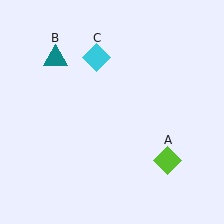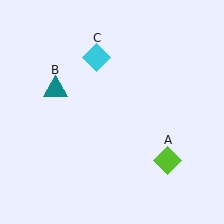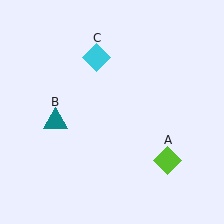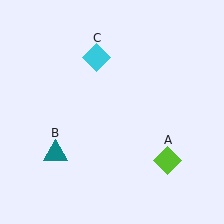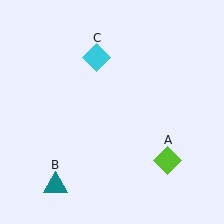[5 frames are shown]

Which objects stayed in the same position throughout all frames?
Lime diamond (object A) and cyan diamond (object C) remained stationary.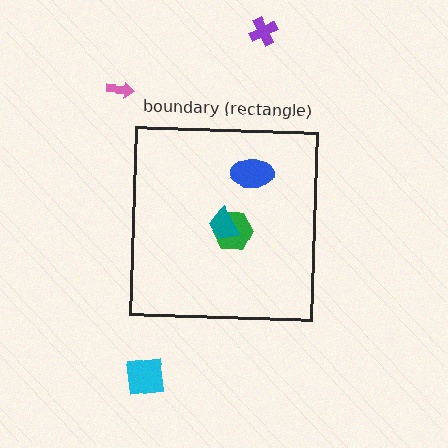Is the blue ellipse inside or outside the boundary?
Inside.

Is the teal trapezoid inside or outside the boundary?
Inside.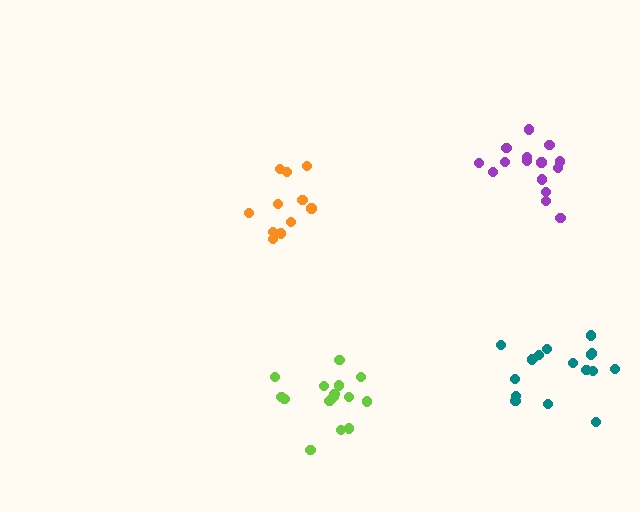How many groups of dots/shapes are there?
There are 4 groups.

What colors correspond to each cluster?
The clusters are colored: orange, lime, teal, purple.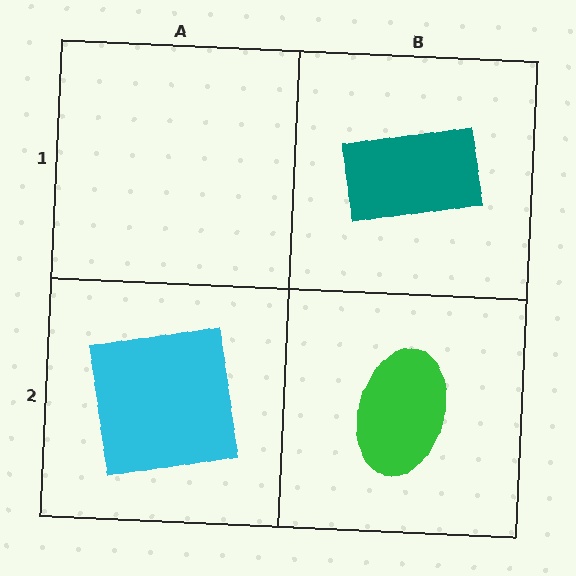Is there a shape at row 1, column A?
No, that cell is empty.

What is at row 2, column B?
A green ellipse.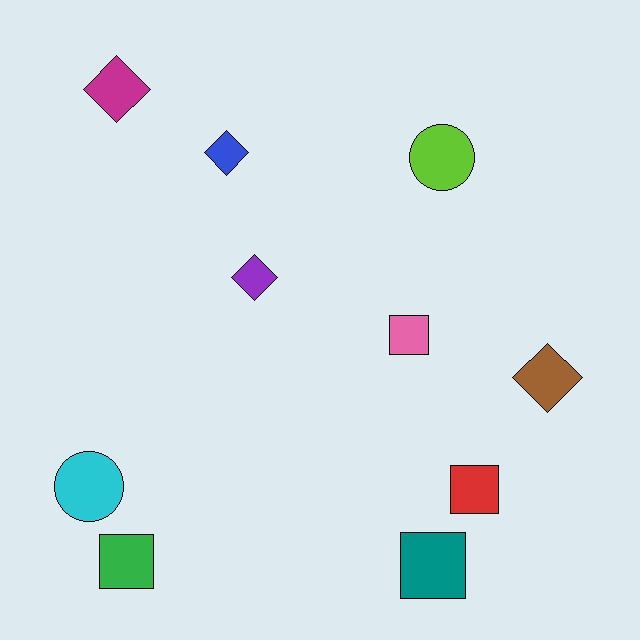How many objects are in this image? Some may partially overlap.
There are 10 objects.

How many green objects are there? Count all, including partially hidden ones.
There is 1 green object.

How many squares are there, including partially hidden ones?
There are 4 squares.